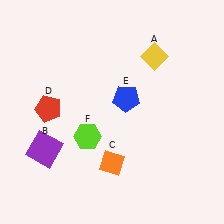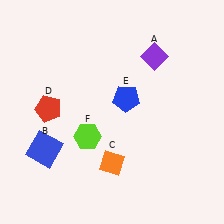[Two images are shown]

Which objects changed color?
A changed from yellow to purple. B changed from purple to blue.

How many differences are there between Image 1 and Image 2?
There are 2 differences between the two images.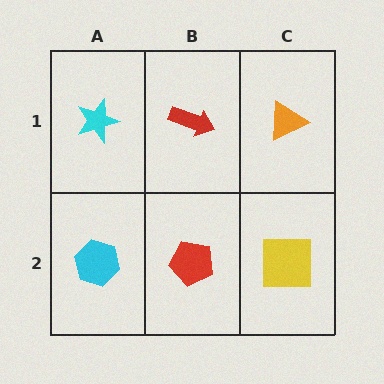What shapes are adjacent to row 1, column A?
A cyan hexagon (row 2, column A), a red arrow (row 1, column B).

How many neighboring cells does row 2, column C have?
2.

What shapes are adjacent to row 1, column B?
A red pentagon (row 2, column B), a cyan star (row 1, column A), an orange triangle (row 1, column C).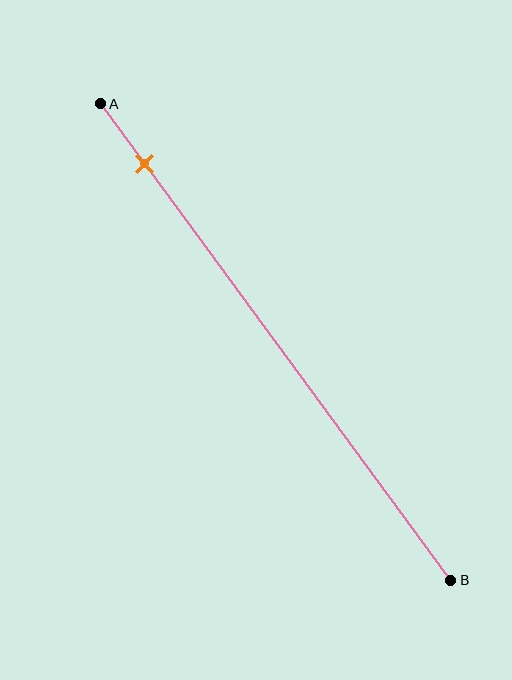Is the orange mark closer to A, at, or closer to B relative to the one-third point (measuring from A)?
The orange mark is closer to point A than the one-third point of segment AB.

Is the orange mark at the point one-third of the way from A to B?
No, the mark is at about 15% from A, not at the 33% one-third point.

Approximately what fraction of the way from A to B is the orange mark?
The orange mark is approximately 15% of the way from A to B.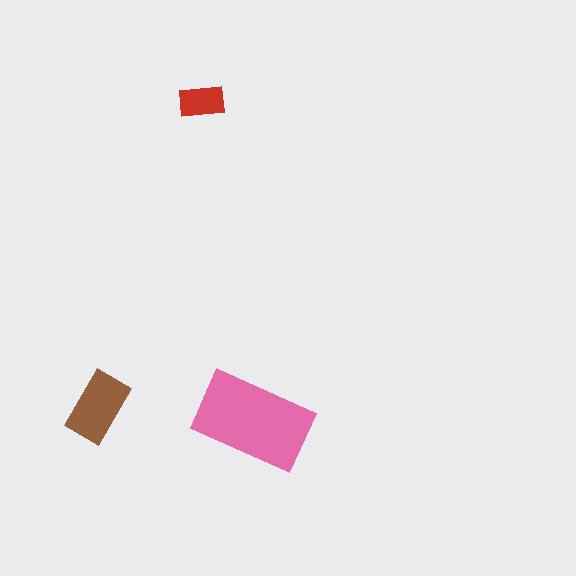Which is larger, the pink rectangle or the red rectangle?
The pink one.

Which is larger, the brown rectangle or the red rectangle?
The brown one.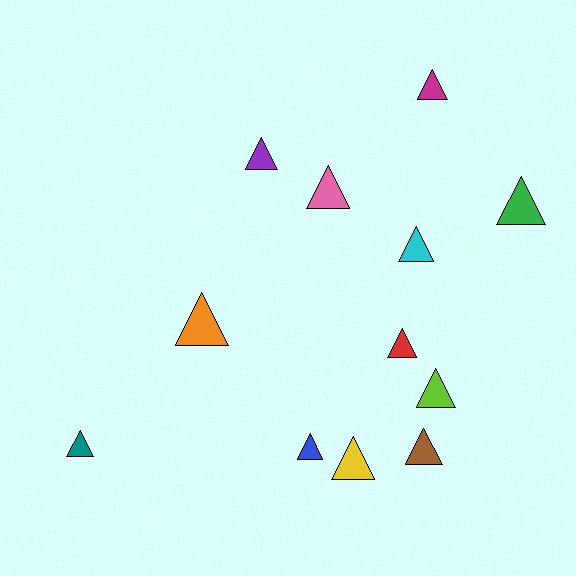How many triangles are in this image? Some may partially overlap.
There are 12 triangles.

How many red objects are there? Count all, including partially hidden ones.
There is 1 red object.